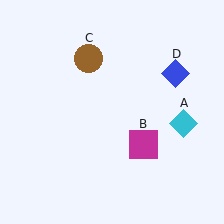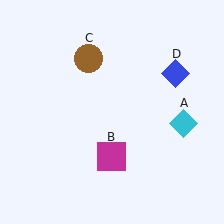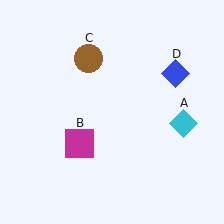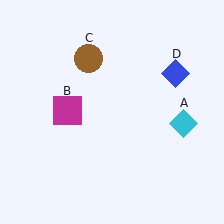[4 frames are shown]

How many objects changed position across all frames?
1 object changed position: magenta square (object B).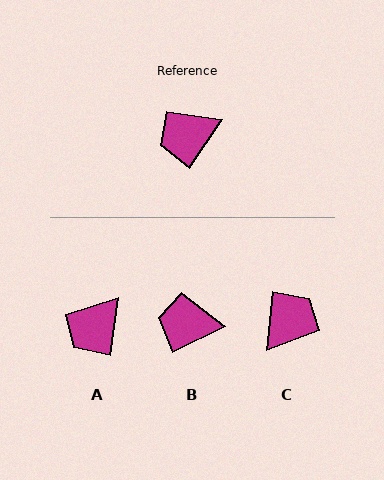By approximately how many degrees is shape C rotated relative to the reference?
Approximately 152 degrees clockwise.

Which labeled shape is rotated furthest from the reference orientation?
C, about 152 degrees away.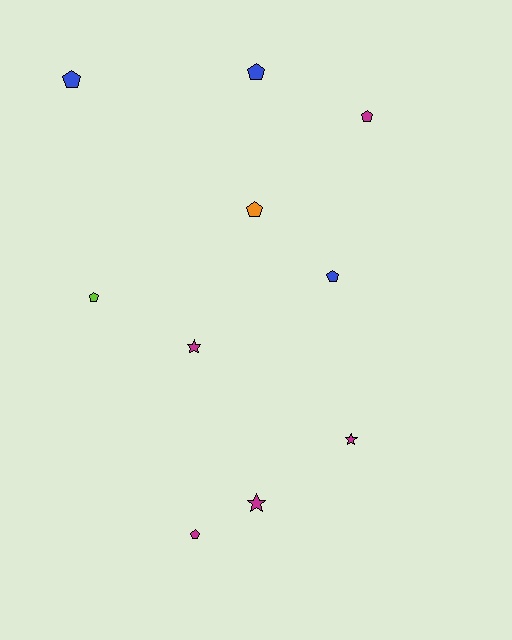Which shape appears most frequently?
Pentagon, with 7 objects.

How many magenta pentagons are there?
There are 2 magenta pentagons.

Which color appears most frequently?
Magenta, with 5 objects.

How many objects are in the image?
There are 10 objects.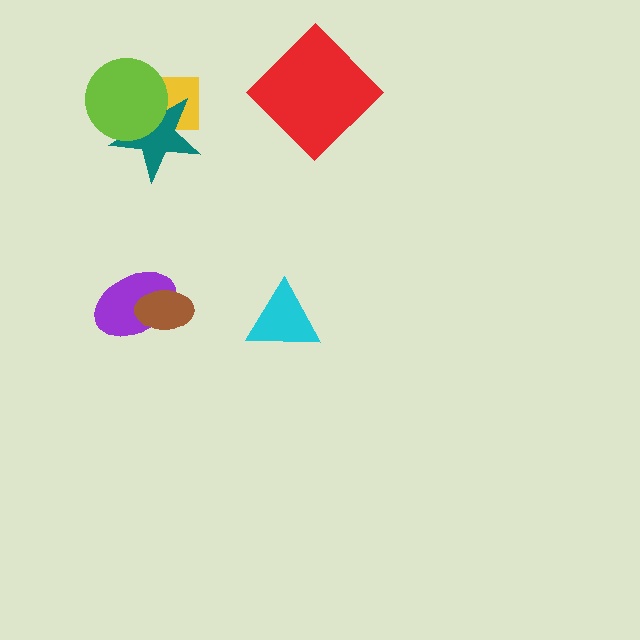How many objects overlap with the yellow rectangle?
2 objects overlap with the yellow rectangle.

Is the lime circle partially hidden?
No, no other shape covers it.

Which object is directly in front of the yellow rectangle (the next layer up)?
The teal star is directly in front of the yellow rectangle.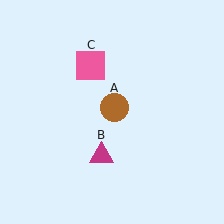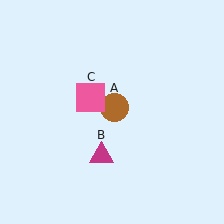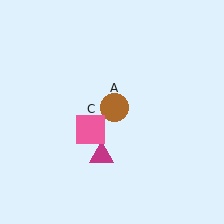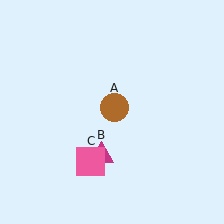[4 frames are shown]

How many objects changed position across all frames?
1 object changed position: pink square (object C).